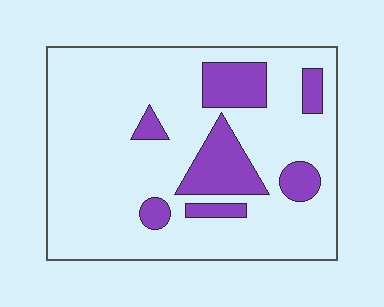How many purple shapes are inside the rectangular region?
7.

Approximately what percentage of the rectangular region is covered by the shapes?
Approximately 20%.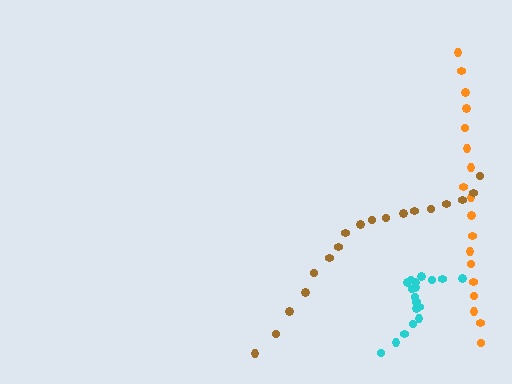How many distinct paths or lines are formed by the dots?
There are 3 distinct paths.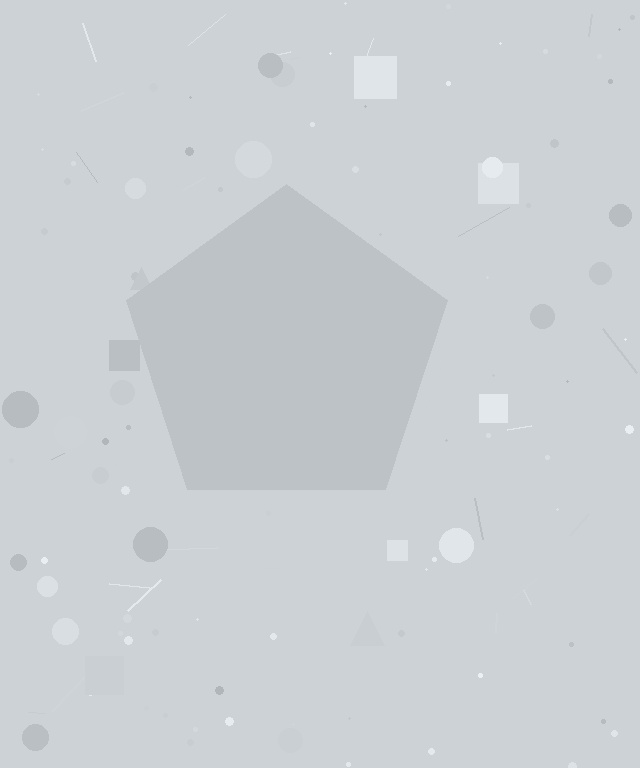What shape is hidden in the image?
A pentagon is hidden in the image.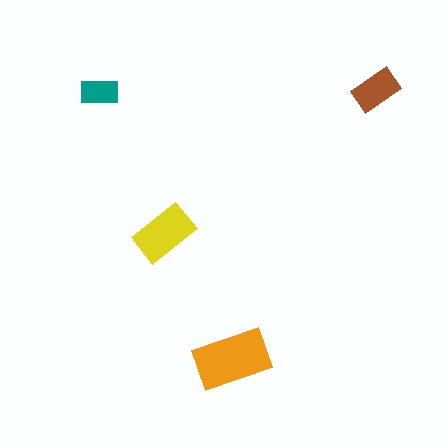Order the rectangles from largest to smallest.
the orange one, the yellow one, the brown one, the teal one.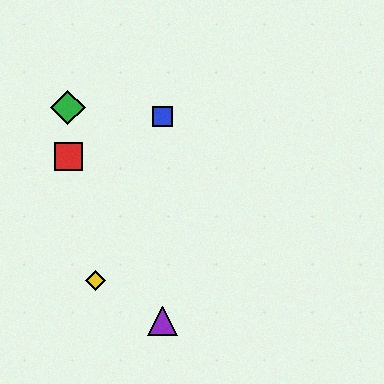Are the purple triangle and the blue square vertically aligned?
Yes, both are at x≈163.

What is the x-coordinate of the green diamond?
The green diamond is at x≈68.